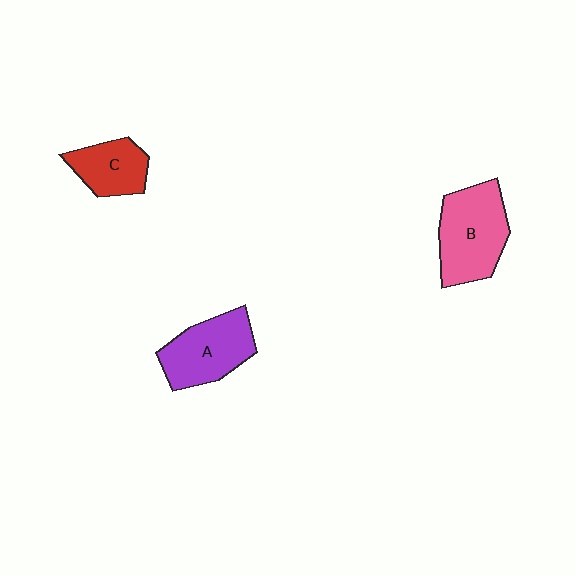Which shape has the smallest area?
Shape C (red).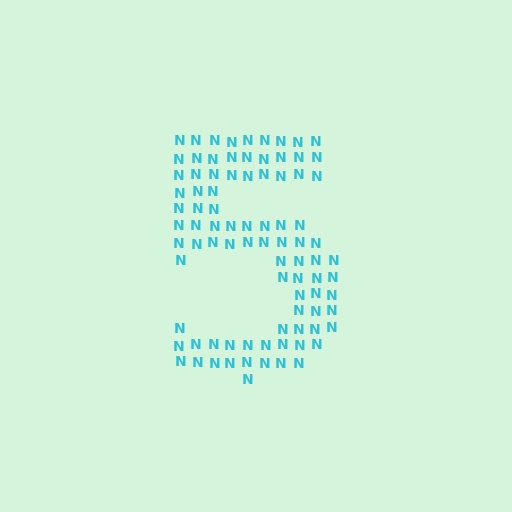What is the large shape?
The large shape is the digit 5.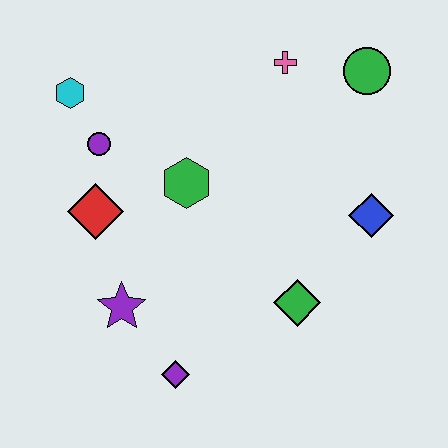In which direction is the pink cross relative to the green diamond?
The pink cross is above the green diamond.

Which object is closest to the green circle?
The pink cross is closest to the green circle.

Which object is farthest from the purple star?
The green circle is farthest from the purple star.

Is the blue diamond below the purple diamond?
No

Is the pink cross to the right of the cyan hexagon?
Yes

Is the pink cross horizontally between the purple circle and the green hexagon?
No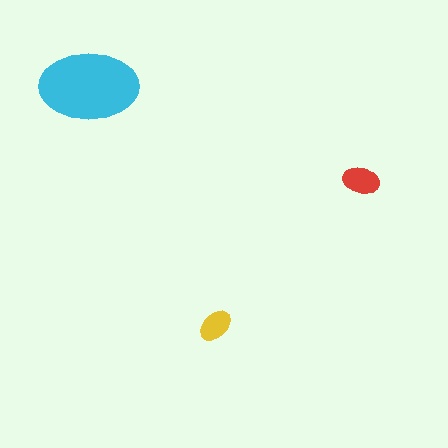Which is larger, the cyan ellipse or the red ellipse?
The cyan one.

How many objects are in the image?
There are 3 objects in the image.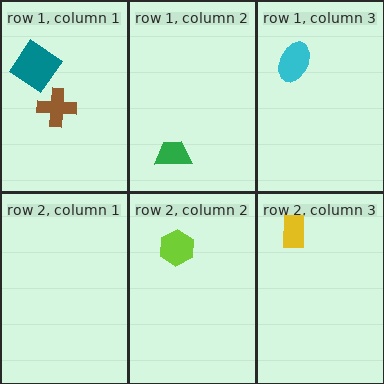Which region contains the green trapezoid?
The row 1, column 2 region.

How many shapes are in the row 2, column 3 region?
1.